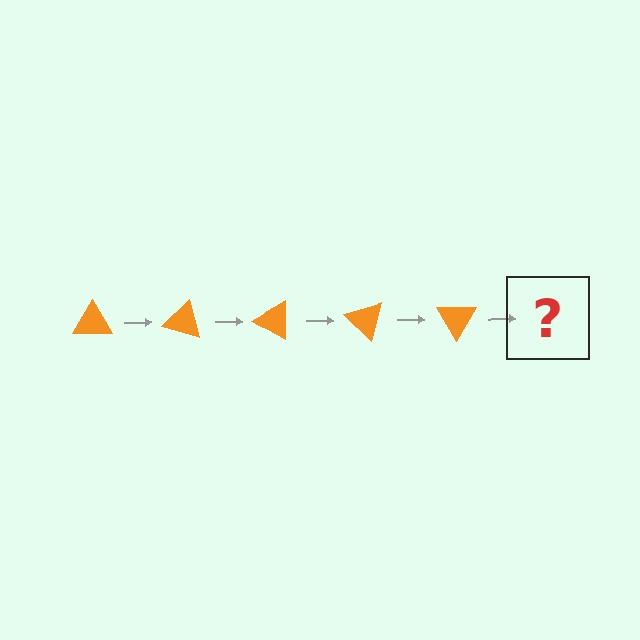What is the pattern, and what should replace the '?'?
The pattern is that the triangle rotates 15 degrees each step. The '?' should be an orange triangle rotated 75 degrees.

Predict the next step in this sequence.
The next step is an orange triangle rotated 75 degrees.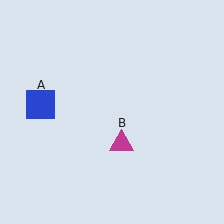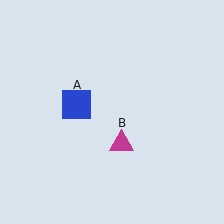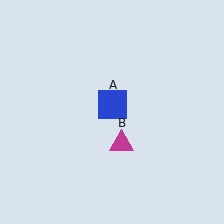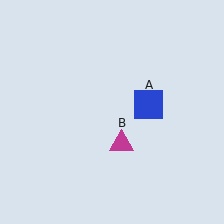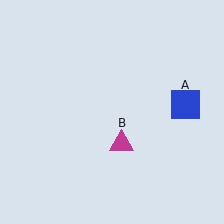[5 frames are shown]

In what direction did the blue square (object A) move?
The blue square (object A) moved right.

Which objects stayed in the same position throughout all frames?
Magenta triangle (object B) remained stationary.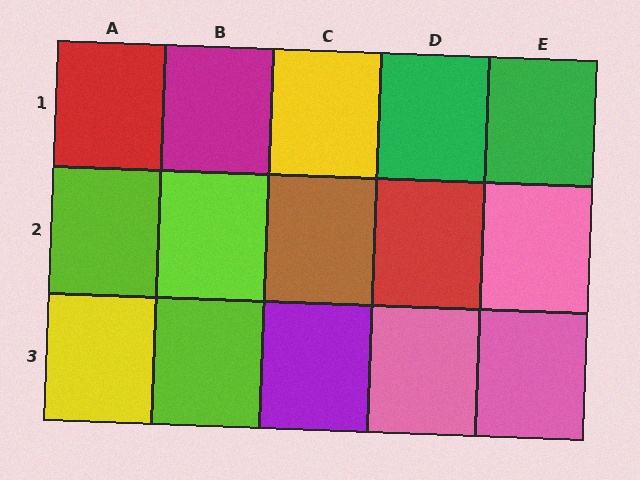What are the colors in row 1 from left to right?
Red, magenta, yellow, green, green.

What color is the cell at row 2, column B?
Lime.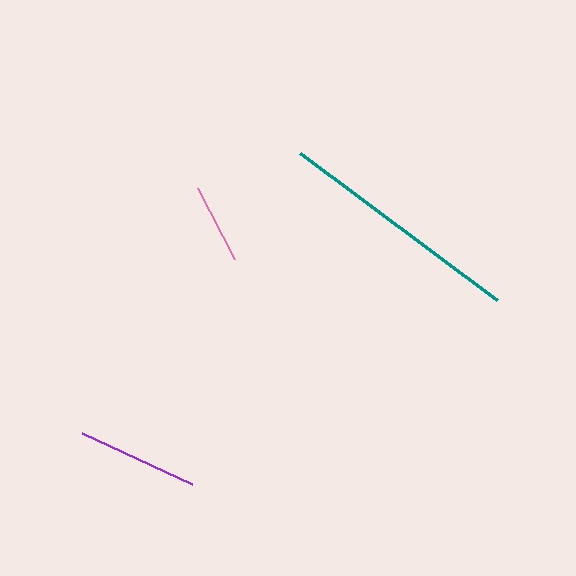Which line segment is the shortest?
The pink line is the shortest at approximately 80 pixels.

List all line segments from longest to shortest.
From longest to shortest: teal, purple, pink.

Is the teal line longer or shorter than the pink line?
The teal line is longer than the pink line.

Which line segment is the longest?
The teal line is the longest at approximately 245 pixels.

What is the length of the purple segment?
The purple segment is approximately 121 pixels long.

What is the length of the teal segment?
The teal segment is approximately 245 pixels long.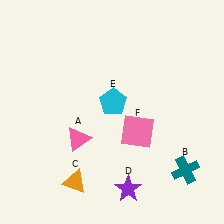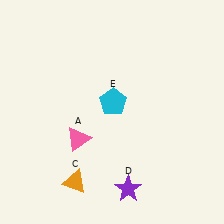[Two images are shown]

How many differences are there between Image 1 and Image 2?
There are 2 differences between the two images.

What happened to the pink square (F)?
The pink square (F) was removed in Image 2. It was in the bottom-right area of Image 1.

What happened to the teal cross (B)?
The teal cross (B) was removed in Image 2. It was in the bottom-right area of Image 1.